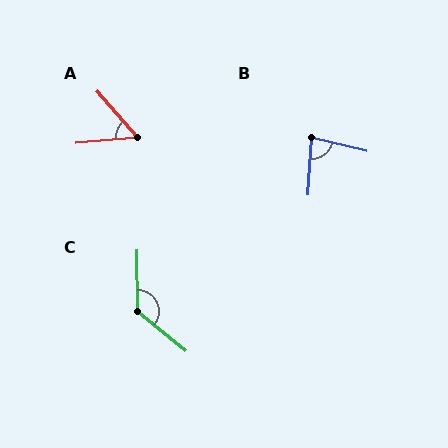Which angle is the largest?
C, at approximately 130 degrees.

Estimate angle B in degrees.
Approximately 80 degrees.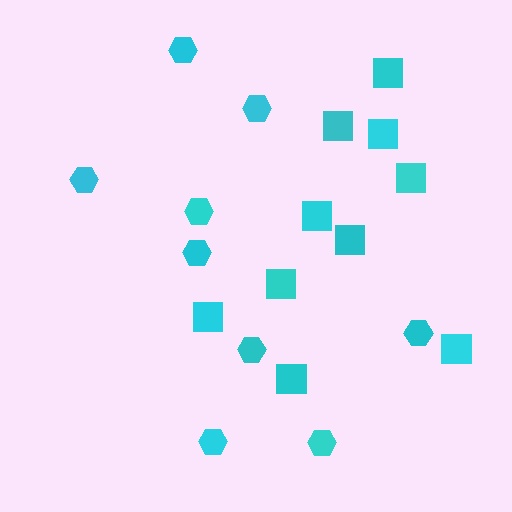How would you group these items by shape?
There are 2 groups: one group of hexagons (9) and one group of squares (10).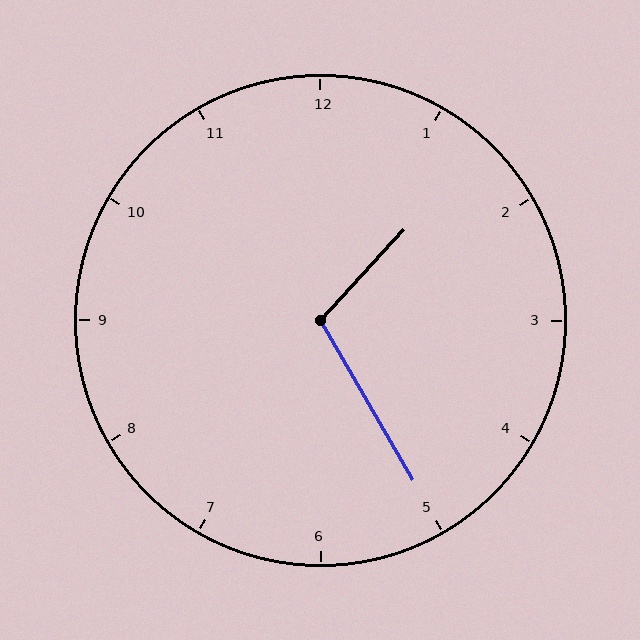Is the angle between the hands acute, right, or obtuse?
It is obtuse.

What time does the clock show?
1:25.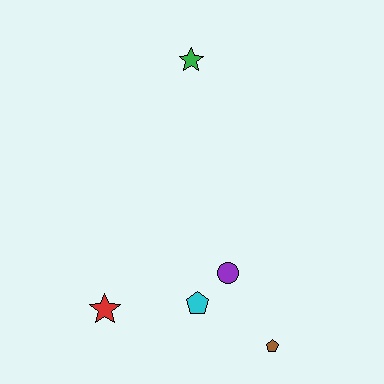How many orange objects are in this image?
There are no orange objects.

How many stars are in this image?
There are 2 stars.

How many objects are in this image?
There are 5 objects.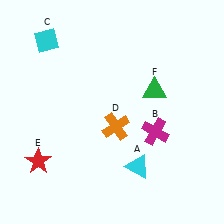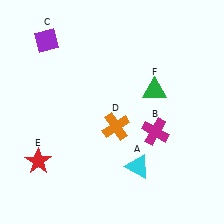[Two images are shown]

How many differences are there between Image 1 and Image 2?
There is 1 difference between the two images.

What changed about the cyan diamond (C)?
In Image 1, C is cyan. In Image 2, it changed to purple.